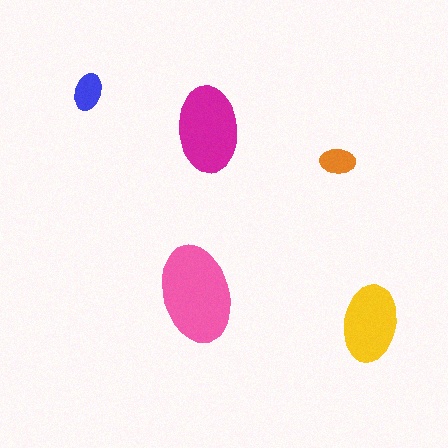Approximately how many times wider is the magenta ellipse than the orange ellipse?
About 2.5 times wider.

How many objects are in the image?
There are 5 objects in the image.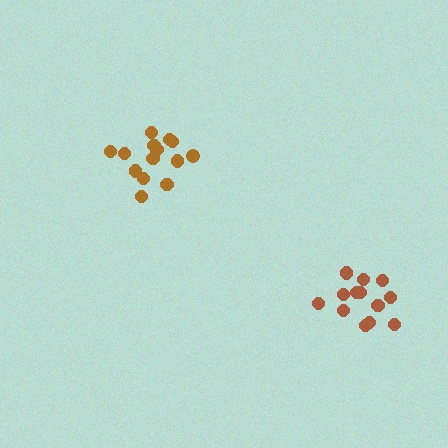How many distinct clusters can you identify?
There are 2 distinct clusters.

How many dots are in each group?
Group 1: 14 dots, Group 2: 13 dots (27 total).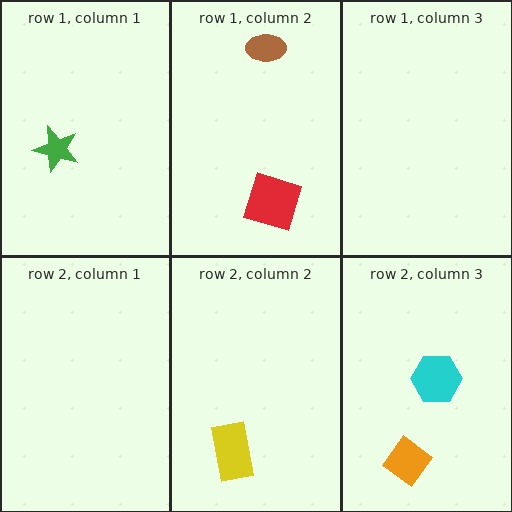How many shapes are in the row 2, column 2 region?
1.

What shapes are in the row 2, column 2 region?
The yellow rectangle.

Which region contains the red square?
The row 1, column 2 region.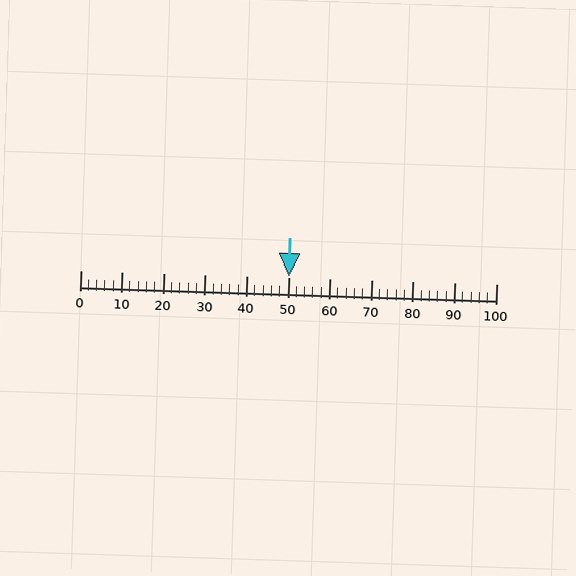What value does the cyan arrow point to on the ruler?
The cyan arrow points to approximately 50.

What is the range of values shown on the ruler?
The ruler shows values from 0 to 100.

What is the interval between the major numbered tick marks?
The major tick marks are spaced 10 units apart.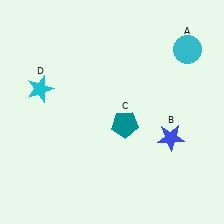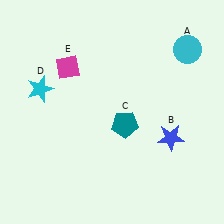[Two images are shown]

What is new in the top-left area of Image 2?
A magenta diamond (E) was added in the top-left area of Image 2.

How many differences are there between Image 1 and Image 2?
There is 1 difference between the two images.